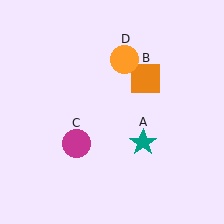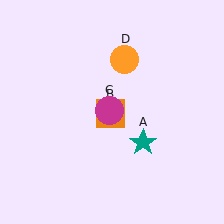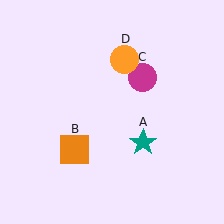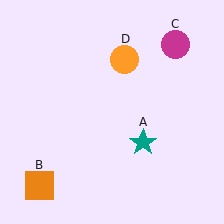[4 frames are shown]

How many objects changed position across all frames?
2 objects changed position: orange square (object B), magenta circle (object C).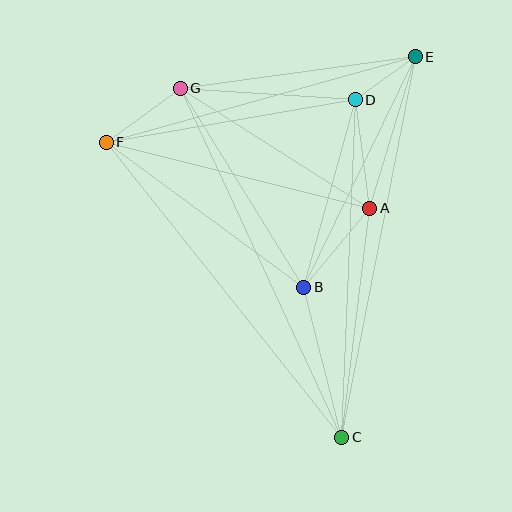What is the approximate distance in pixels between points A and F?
The distance between A and F is approximately 272 pixels.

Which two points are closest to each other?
Points D and E are closest to each other.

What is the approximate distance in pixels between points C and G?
The distance between C and G is approximately 385 pixels.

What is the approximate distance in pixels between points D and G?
The distance between D and G is approximately 175 pixels.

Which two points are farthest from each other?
Points C and E are farthest from each other.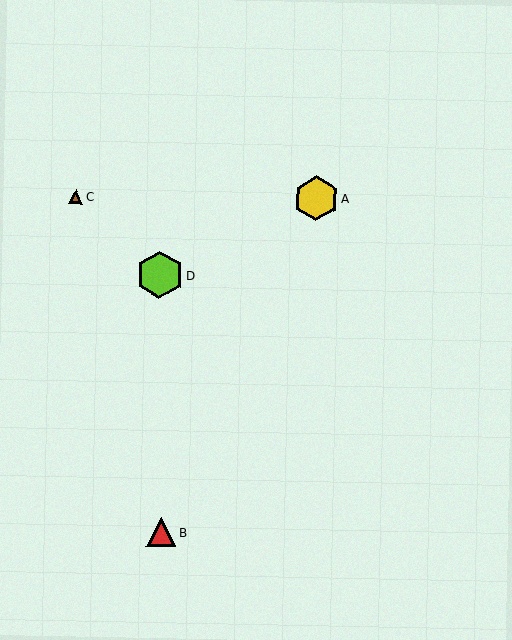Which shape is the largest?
The lime hexagon (labeled D) is the largest.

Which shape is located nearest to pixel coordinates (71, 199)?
The brown triangle (labeled C) at (76, 197) is nearest to that location.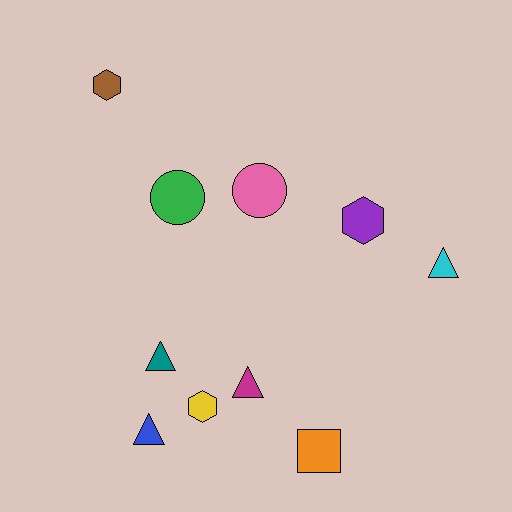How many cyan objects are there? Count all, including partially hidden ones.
There is 1 cyan object.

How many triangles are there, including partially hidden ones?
There are 4 triangles.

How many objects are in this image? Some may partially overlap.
There are 10 objects.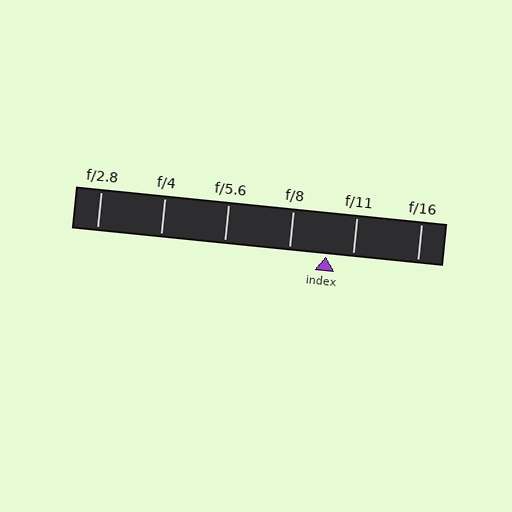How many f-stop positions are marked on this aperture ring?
There are 6 f-stop positions marked.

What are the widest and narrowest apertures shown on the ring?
The widest aperture shown is f/2.8 and the narrowest is f/16.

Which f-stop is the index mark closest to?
The index mark is closest to f/11.